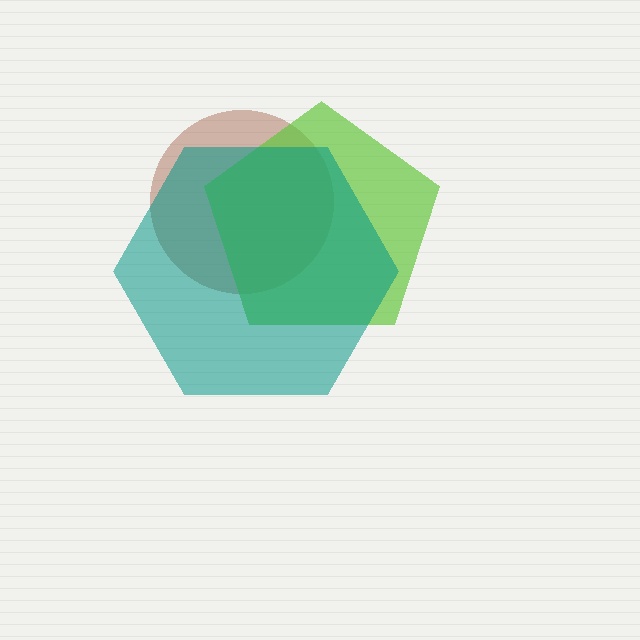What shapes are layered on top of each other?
The layered shapes are: a brown circle, a lime pentagon, a teal hexagon.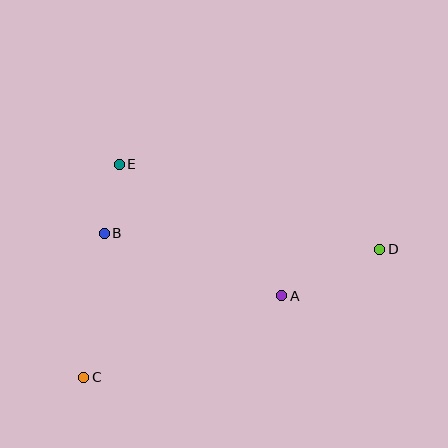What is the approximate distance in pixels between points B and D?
The distance between B and D is approximately 276 pixels.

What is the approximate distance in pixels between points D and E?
The distance between D and E is approximately 274 pixels.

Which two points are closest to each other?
Points B and E are closest to each other.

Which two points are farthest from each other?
Points C and D are farthest from each other.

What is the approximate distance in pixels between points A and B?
The distance between A and B is approximately 189 pixels.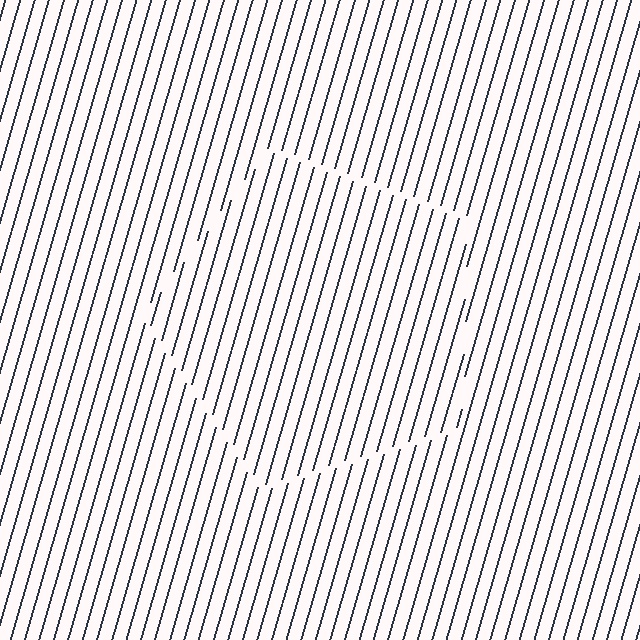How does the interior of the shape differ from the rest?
The interior of the shape contains the same grating, shifted by half a period — the contour is defined by the phase discontinuity where line-ends from the inner and outer gratings abut.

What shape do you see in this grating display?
An illusory pentagon. The interior of the shape contains the same grating, shifted by half a period — the contour is defined by the phase discontinuity where line-ends from the inner and outer gratings abut.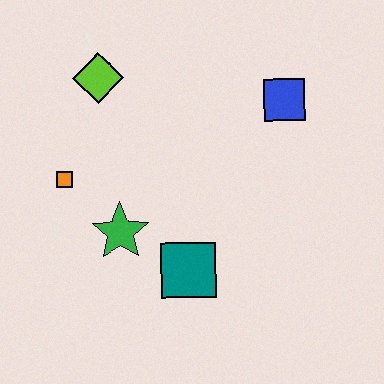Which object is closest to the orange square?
The green star is closest to the orange square.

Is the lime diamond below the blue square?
No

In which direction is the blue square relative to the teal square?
The blue square is above the teal square.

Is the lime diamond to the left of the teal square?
Yes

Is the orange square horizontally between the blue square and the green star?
No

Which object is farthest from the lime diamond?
The teal square is farthest from the lime diamond.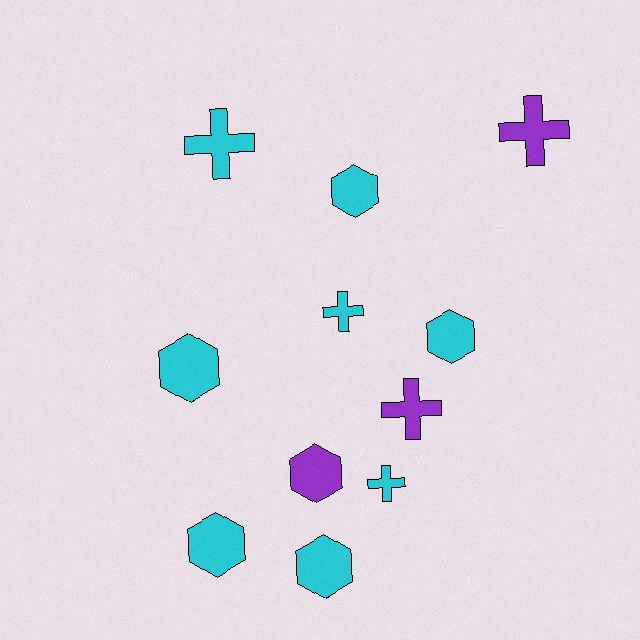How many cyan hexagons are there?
There are 5 cyan hexagons.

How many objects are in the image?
There are 11 objects.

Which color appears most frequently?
Cyan, with 8 objects.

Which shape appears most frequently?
Hexagon, with 6 objects.